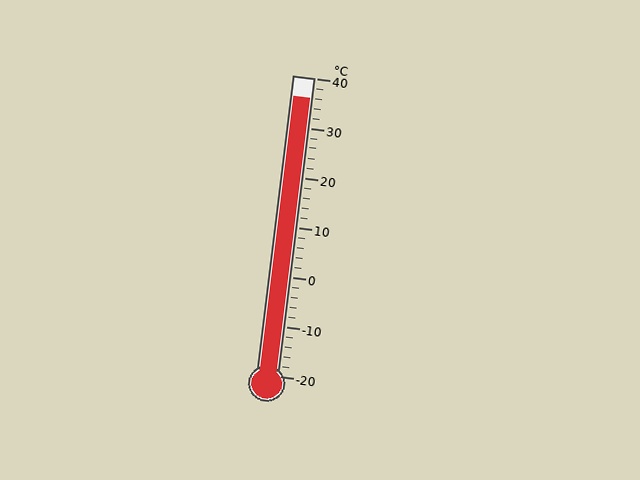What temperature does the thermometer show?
The thermometer shows approximately 36°C.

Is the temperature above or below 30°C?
The temperature is above 30°C.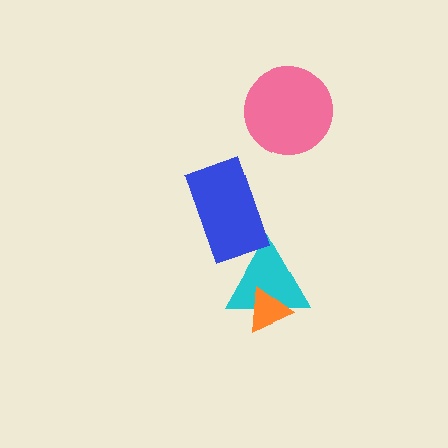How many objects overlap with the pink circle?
0 objects overlap with the pink circle.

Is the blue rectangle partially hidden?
No, no other shape covers it.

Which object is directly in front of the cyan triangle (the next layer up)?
The orange triangle is directly in front of the cyan triangle.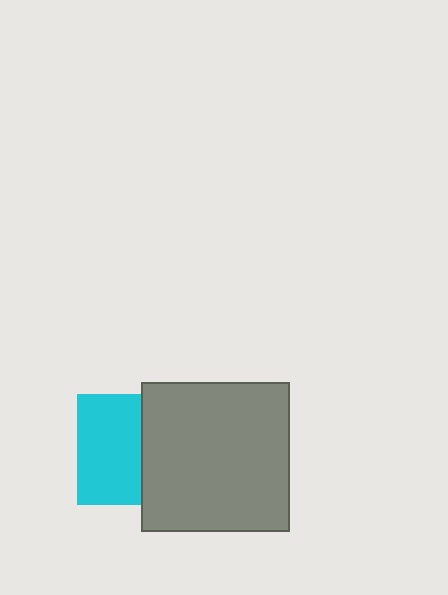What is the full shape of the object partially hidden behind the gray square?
The partially hidden object is a cyan square.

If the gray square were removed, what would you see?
You would see the complete cyan square.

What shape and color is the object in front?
The object in front is a gray square.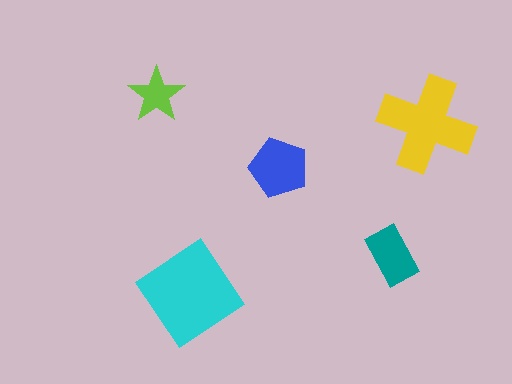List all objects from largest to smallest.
The cyan diamond, the yellow cross, the blue pentagon, the teal rectangle, the lime star.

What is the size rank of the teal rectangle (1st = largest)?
4th.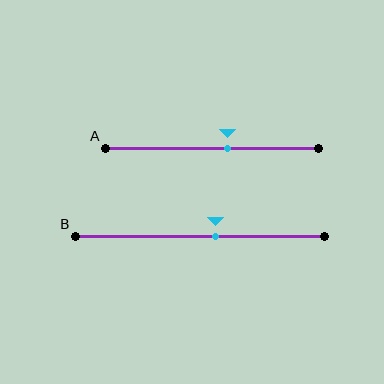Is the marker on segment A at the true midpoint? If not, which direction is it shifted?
No, the marker on segment A is shifted to the right by about 7% of the segment length.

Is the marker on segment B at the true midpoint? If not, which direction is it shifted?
No, the marker on segment B is shifted to the right by about 6% of the segment length.